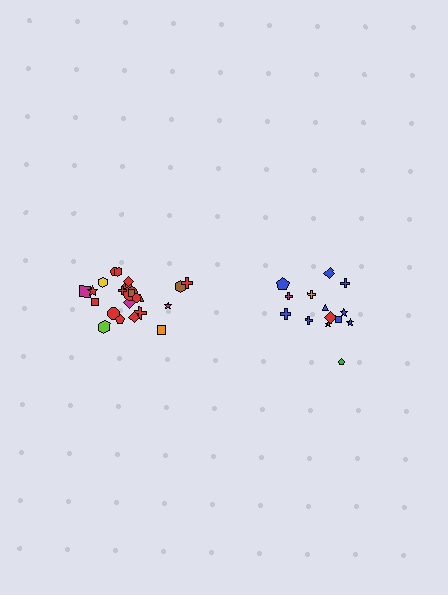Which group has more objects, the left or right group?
The left group.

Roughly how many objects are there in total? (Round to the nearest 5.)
Roughly 40 objects in total.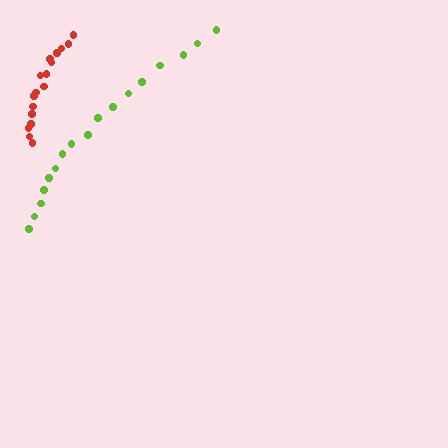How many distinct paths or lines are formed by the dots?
There are 2 distinct paths.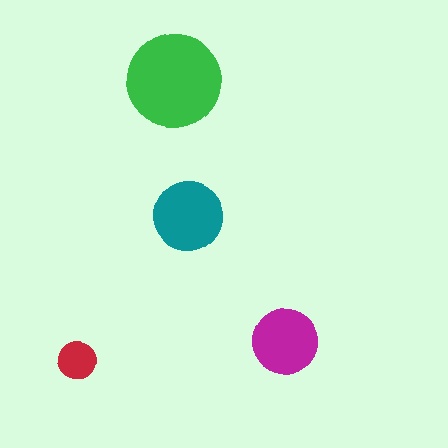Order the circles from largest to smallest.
the green one, the teal one, the magenta one, the red one.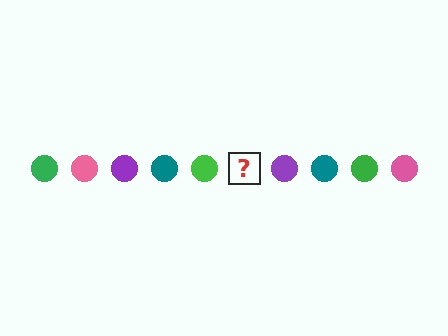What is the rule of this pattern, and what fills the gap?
The rule is that the pattern cycles through green, pink, purple, teal circles. The gap should be filled with a pink circle.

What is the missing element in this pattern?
The missing element is a pink circle.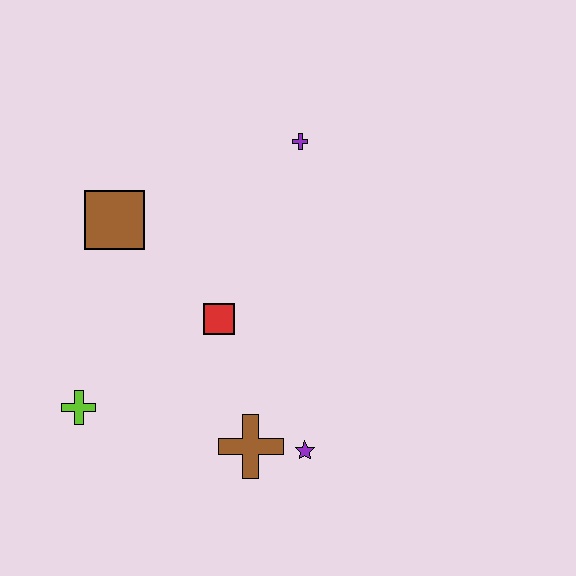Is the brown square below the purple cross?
Yes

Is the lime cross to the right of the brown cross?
No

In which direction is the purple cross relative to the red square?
The purple cross is above the red square.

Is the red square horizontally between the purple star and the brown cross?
No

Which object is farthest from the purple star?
The purple cross is farthest from the purple star.